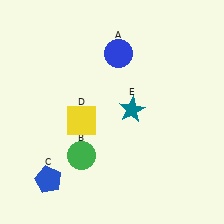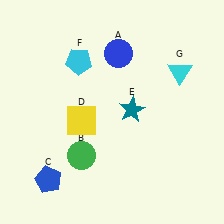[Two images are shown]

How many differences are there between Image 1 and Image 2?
There are 2 differences between the two images.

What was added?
A cyan pentagon (F), a cyan triangle (G) were added in Image 2.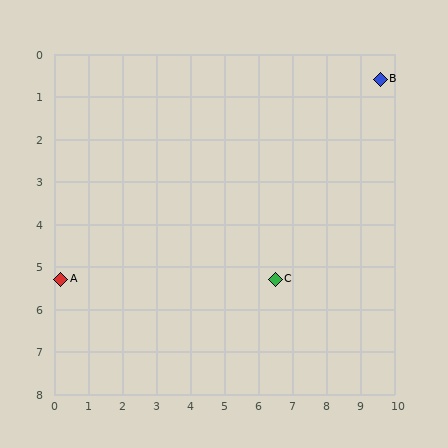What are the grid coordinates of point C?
Point C is at approximately (6.5, 5.3).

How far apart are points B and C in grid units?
Points B and C are about 5.6 grid units apart.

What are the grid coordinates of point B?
Point B is at approximately (9.6, 0.6).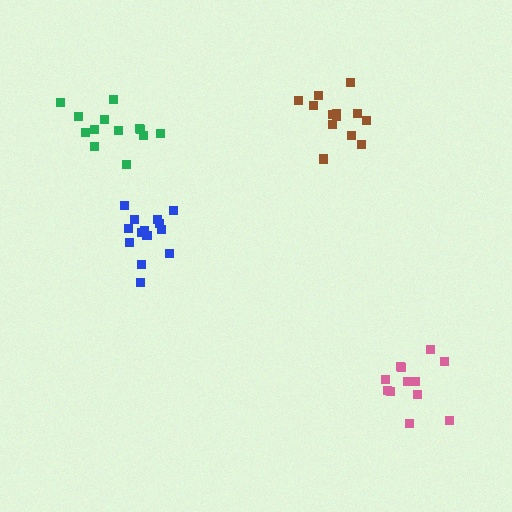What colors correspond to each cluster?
The clusters are colored: pink, brown, green, blue.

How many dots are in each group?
Group 1: 12 dots, Group 2: 13 dots, Group 3: 13 dots, Group 4: 14 dots (52 total).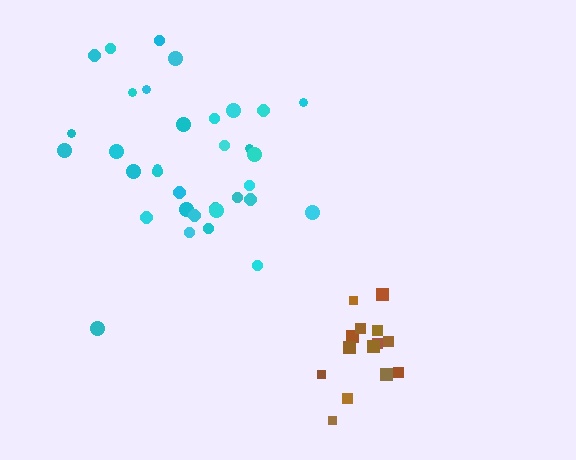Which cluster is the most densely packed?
Brown.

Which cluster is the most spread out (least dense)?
Cyan.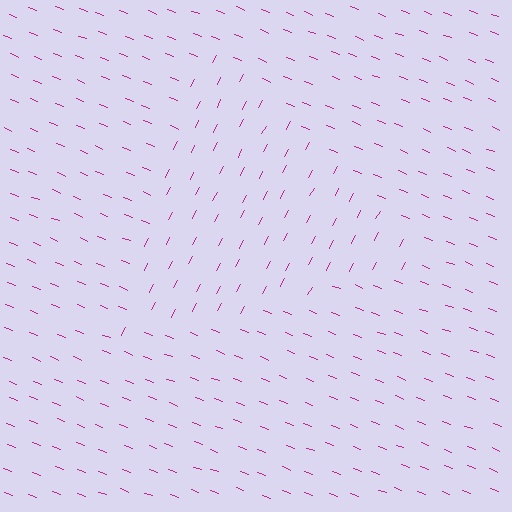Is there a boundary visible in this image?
Yes, there is a texture boundary formed by a change in line orientation.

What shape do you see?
I see a triangle.